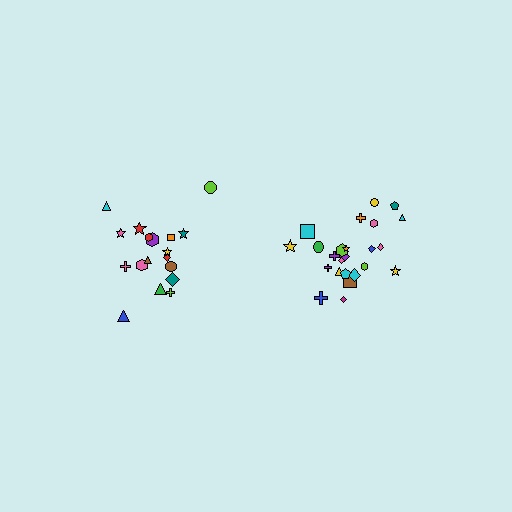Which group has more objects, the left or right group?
The right group.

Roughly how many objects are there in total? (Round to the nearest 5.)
Roughly 45 objects in total.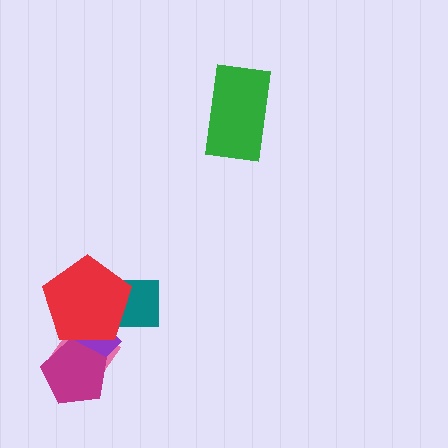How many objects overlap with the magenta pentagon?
3 objects overlap with the magenta pentagon.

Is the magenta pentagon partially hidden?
Yes, it is partially covered by another shape.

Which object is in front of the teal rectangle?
The red pentagon is in front of the teal rectangle.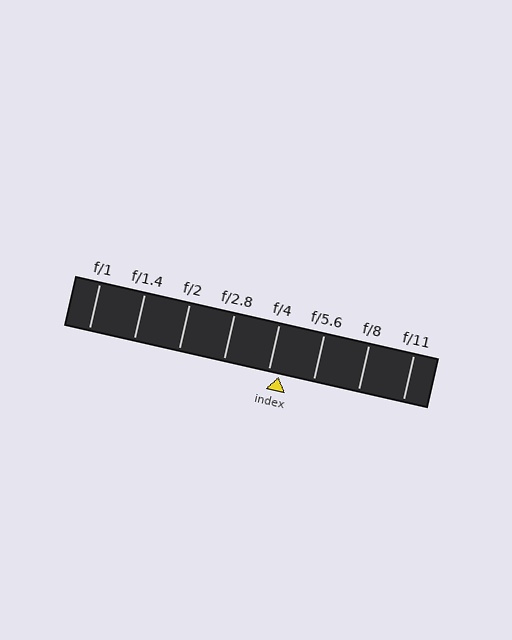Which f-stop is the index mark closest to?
The index mark is closest to f/4.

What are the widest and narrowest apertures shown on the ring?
The widest aperture shown is f/1 and the narrowest is f/11.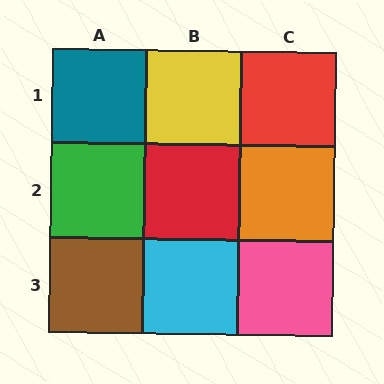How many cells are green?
1 cell is green.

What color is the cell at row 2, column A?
Green.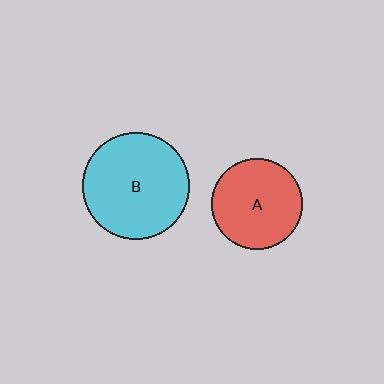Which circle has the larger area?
Circle B (cyan).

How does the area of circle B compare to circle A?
Approximately 1.4 times.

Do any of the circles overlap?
No, none of the circles overlap.